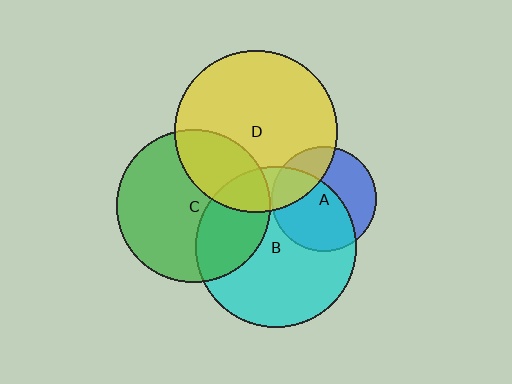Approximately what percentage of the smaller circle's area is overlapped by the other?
Approximately 30%.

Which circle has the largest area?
Circle D (yellow).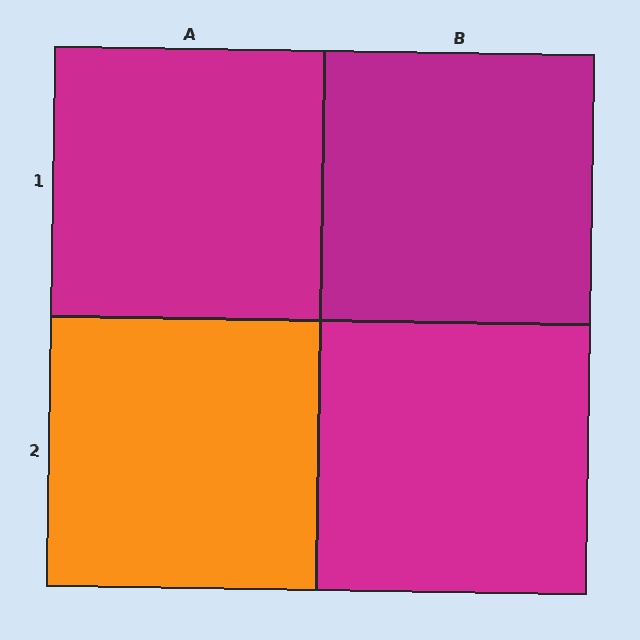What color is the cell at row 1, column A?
Magenta.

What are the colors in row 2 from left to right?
Orange, magenta.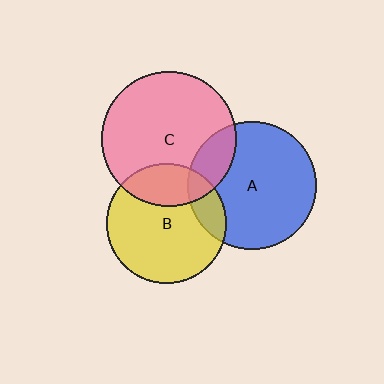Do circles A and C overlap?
Yes.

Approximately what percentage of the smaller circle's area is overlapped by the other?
Approximately 15%.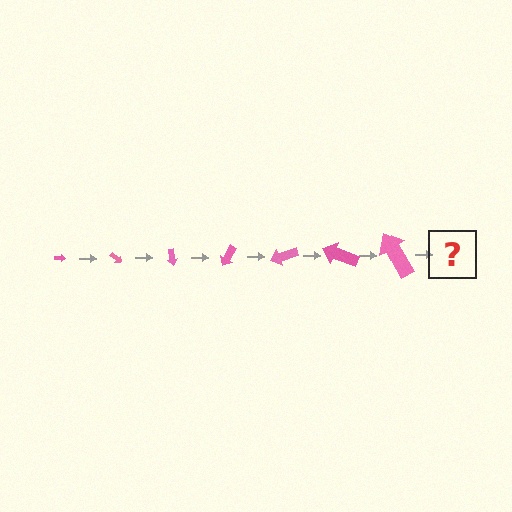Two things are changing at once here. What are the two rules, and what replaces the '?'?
The two rules are that the arrow grows larger each step and it rotates 40 degrees each step. The '?' should be an arrow, larger than the previous one and rotated 280 degrees from the start.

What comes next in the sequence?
The next element should be an arrow, larger than the previous one and rotated 280 degrees from the start.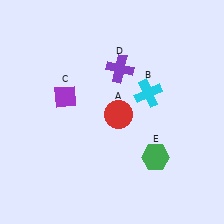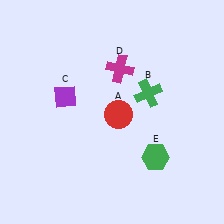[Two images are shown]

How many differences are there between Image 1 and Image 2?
There are 2 differences between the two images.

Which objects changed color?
B changed from cyan to green. D changed from purple to magenta.